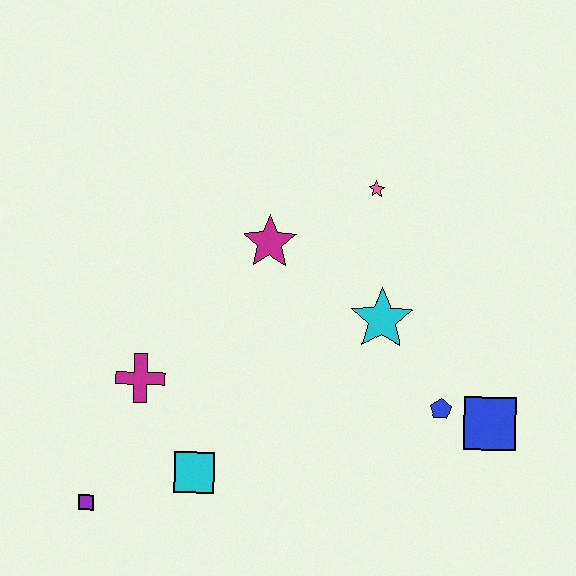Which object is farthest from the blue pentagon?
The purple square is farthest from the blue pentagon.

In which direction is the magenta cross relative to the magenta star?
The magenta cross is below the magenta star.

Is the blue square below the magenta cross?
Yes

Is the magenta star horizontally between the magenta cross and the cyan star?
Yes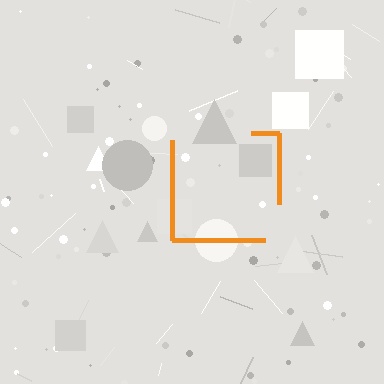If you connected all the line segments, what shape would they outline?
They would outline a square.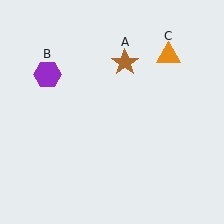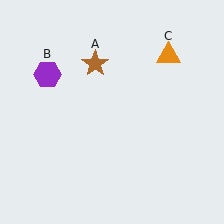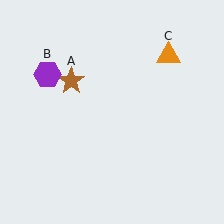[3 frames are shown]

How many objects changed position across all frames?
1 object changed position: brown star (object A).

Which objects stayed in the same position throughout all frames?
Purple hexagon (object B) and orange triangle (object C) remained stationary.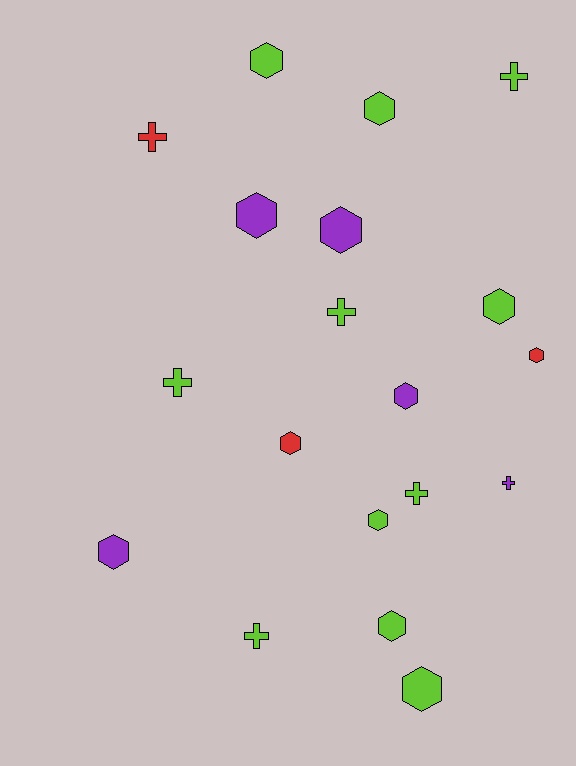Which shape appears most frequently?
Hexagon, with 12 objects.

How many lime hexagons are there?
There are 6 lime hexagons.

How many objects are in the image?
There are 19 objects.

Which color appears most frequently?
Lime, with 11 objects.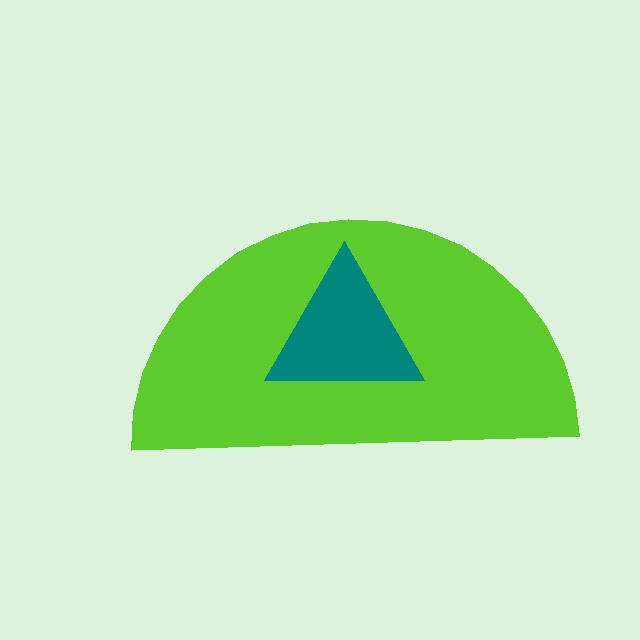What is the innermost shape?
The teal triangle.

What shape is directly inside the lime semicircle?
The teal triangle.